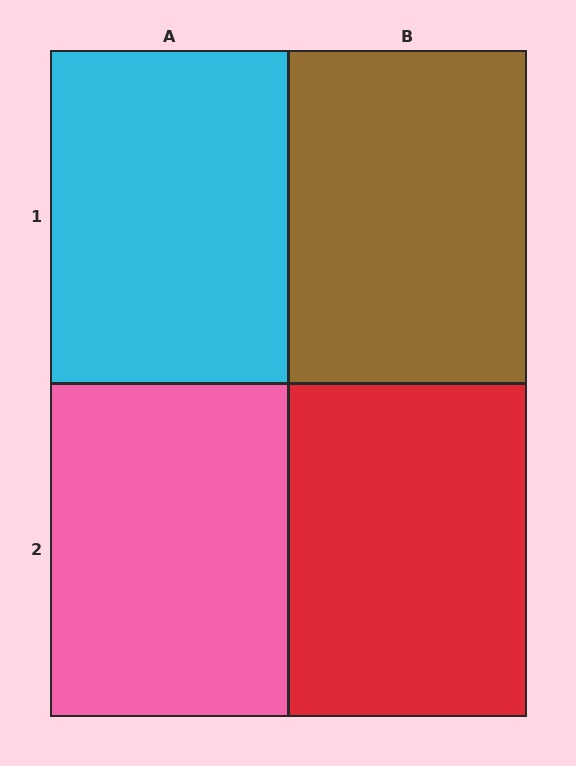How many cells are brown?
1 cell is brown.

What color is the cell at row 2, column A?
Pink.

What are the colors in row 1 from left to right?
Cyan, brown.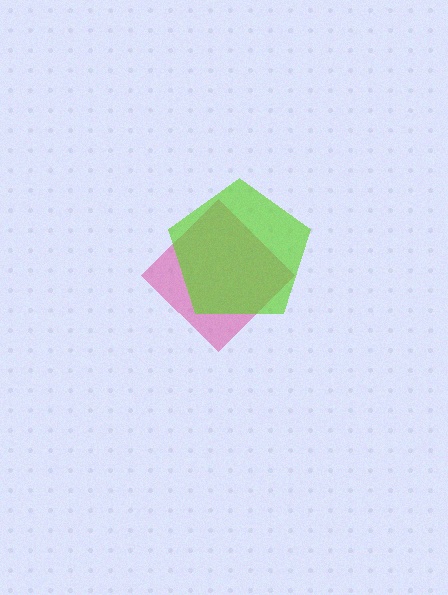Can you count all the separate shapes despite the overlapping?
Yes, there are 2 separate shapes.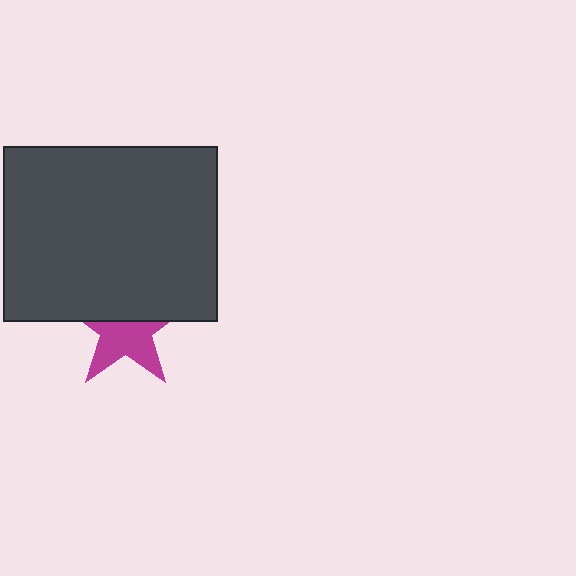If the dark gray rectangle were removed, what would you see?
You would see the complete magenta star.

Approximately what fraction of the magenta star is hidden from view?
Roughly 46% of the magenta star is hidden behind the dark gray rectangle.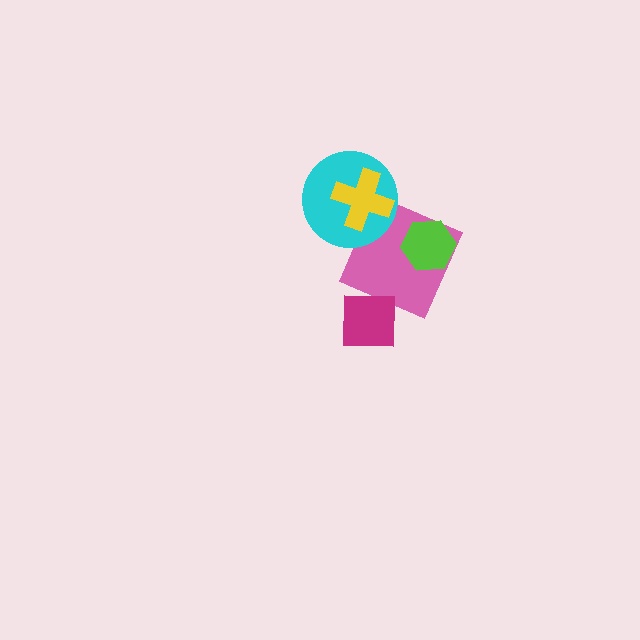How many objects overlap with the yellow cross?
2 objects overlap with the yellow cross.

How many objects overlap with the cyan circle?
2 objects overlap with the cyan circle.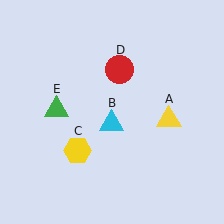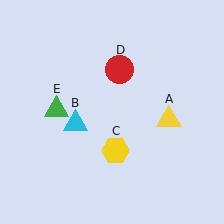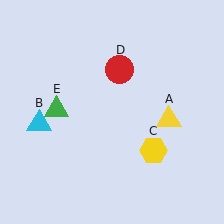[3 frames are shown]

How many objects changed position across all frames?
2 objects changed position: cyan triangle (object B), yellow hexagon (object C).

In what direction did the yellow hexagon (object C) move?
The yellow hexagon (object C) moved right.